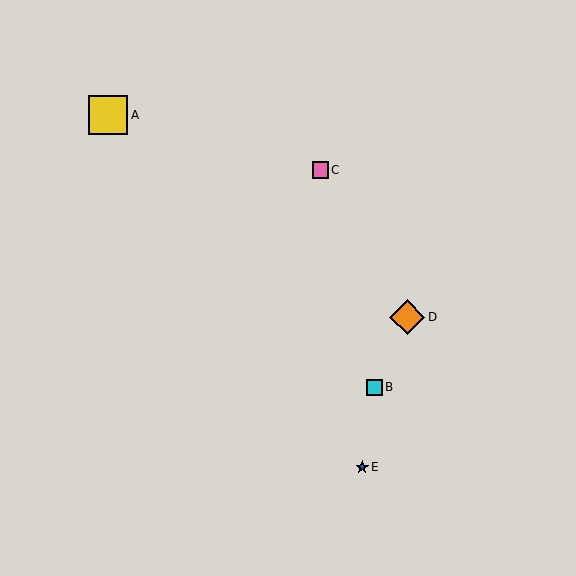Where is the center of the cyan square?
The center of the cyan square is at (374, 387).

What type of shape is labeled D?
Shape D is an orange diamond.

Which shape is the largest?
The yellow square (labeled A) is the largest.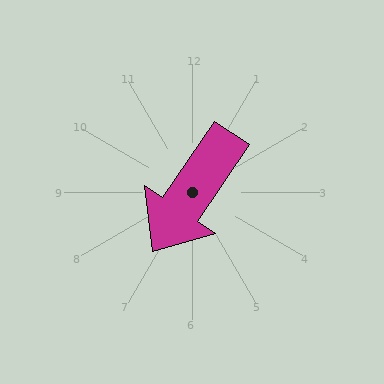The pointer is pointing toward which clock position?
Roughly 7 o'clock.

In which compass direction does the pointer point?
Southwest.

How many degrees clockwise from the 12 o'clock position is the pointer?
Approximately 214 degrees.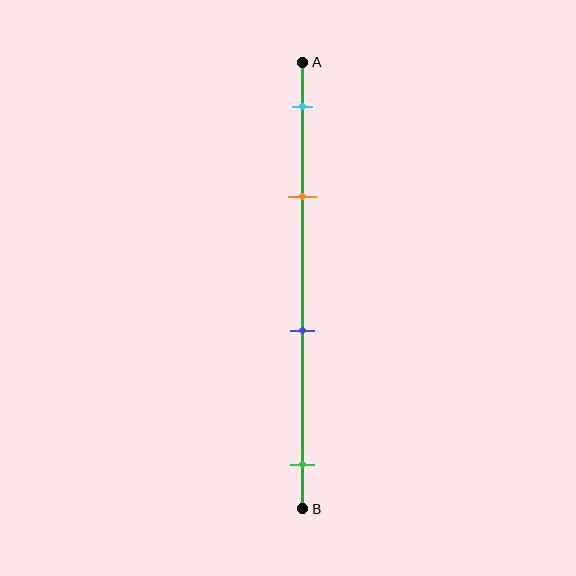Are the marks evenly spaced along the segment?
No, the marks are not evenly spaced.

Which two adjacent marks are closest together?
The cyan and orange marks are the closest adjacent pair.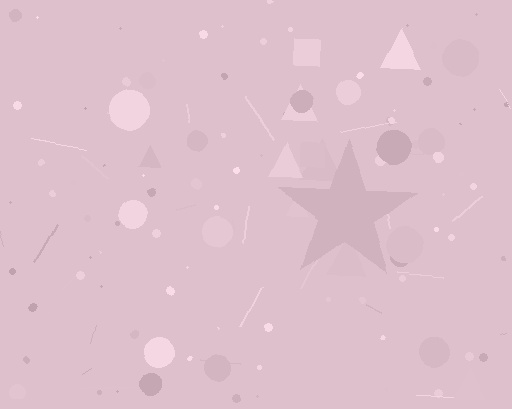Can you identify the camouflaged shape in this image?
The camouflaged shape is a star.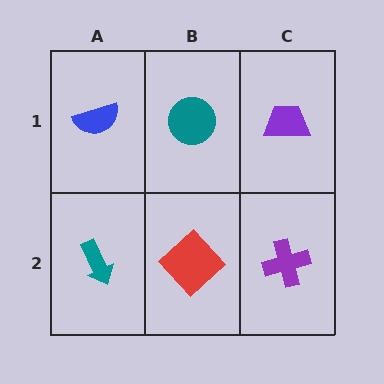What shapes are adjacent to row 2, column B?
A teal circle (row 1, column B), a teal arrow (row 2, column A), a purple cross (row 2, column C).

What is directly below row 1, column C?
A purple cross.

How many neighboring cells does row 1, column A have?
2.